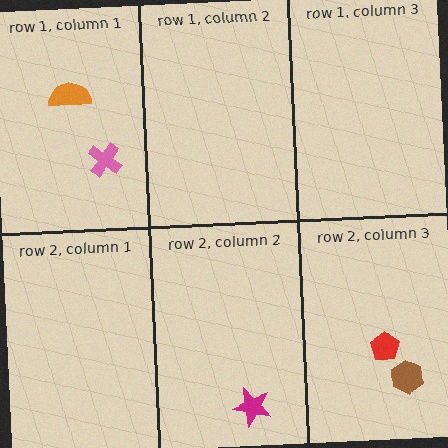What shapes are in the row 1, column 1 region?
The orange semicircle, the pink cross.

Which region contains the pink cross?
The row 1, column 1 region.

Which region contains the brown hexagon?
The row 2, column 3 region.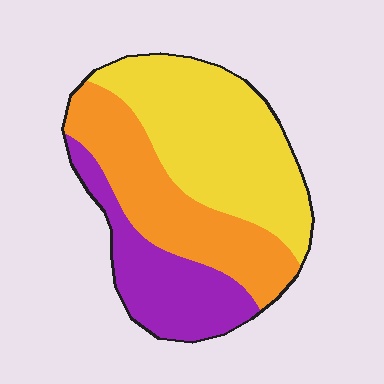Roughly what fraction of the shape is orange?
Orange covers about 35% of the shape.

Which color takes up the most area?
Yellow, at roughly 45%.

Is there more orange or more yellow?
Yellow.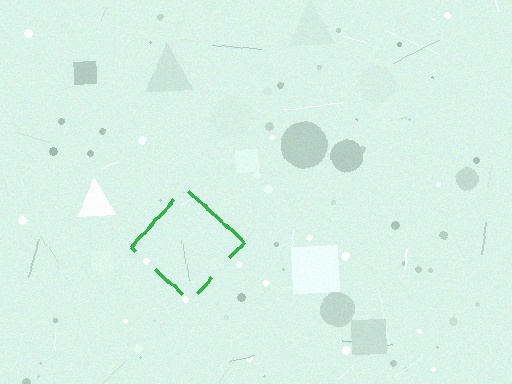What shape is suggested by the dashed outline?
The dashed outline suggests a diamond.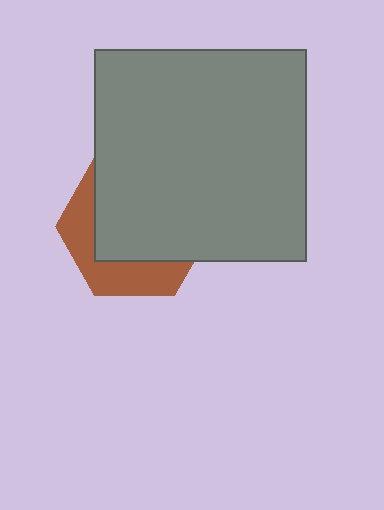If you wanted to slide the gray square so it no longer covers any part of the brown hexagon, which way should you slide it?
Slide it up — that is the most direct way to separate the two shapes.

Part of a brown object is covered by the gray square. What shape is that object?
It is a hexagon.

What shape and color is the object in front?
The object in front is a gray square.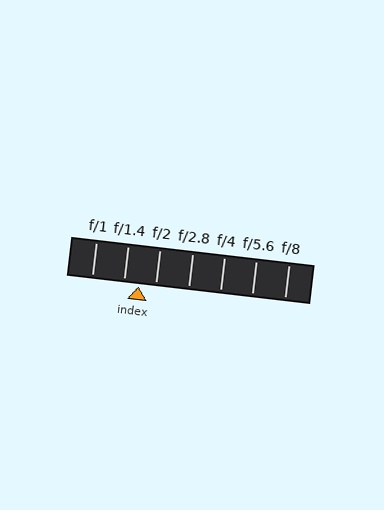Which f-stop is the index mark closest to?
The index mark is closest to f/1.4.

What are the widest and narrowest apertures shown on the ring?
The widest aperture shown is f/1 and the narrowest is f/8.